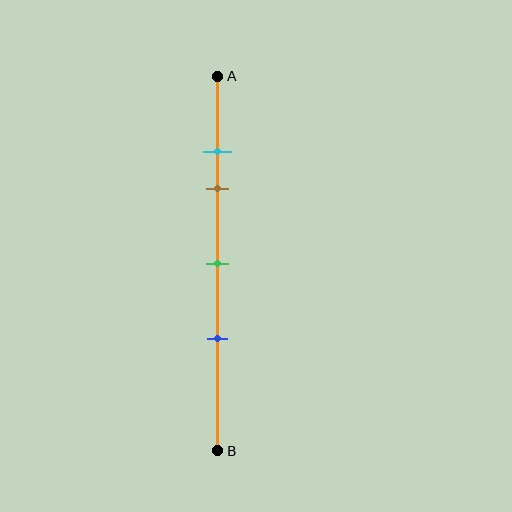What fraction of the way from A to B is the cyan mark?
The cyan mark is approximately 20% (0.2) of the way from A to B.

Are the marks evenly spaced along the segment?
No, the marks are not evenly spaced.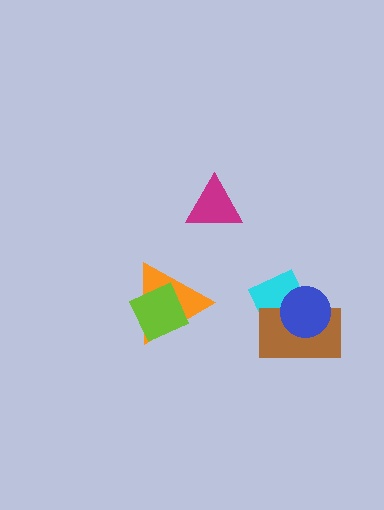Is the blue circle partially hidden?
No, no other shape covers it.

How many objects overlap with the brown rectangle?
2 objects overlap with the brown rectangle.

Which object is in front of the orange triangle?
The lime diamond is in front of the orange triangle.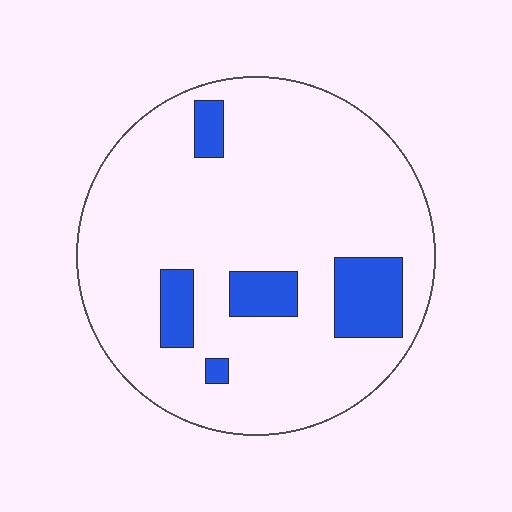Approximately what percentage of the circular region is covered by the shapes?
Approximately 15%.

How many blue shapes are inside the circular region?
5.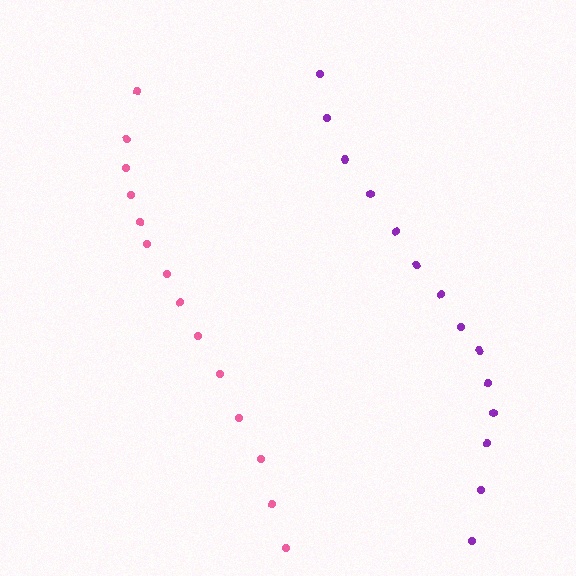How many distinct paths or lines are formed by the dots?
There are 2 distinct paths.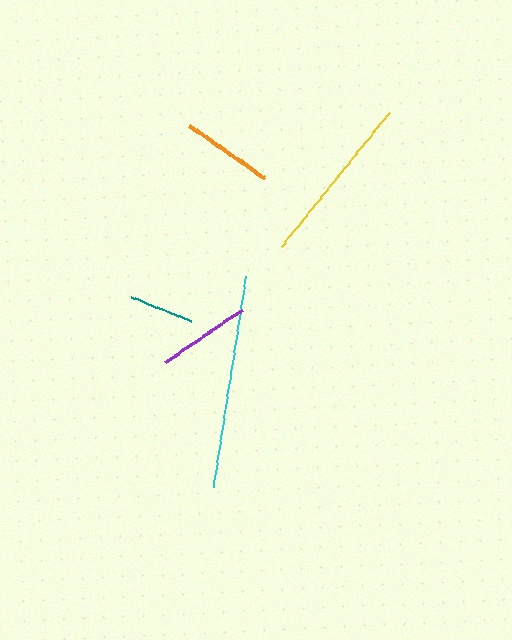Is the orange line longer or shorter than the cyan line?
The cyan line is longer than the orange line.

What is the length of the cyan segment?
The cyan segment is approximately 213 pixels long.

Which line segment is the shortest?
The teal line is the shortest at approximately 64 pixels.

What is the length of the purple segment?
The purple segment is approximately 93 pixels long.